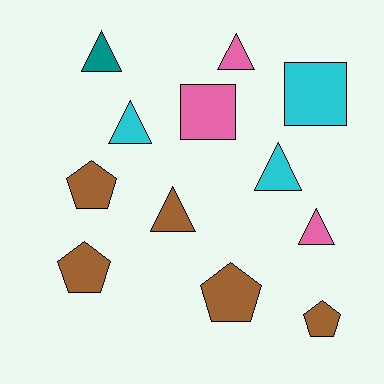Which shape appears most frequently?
Triangle, with 6 objects.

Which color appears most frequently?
Brown, with 5 objects.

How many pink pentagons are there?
There are no pink pentagons.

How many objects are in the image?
There are 12 objects.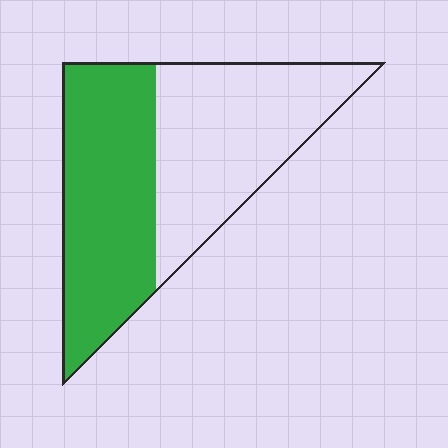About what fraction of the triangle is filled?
About one half (1/2).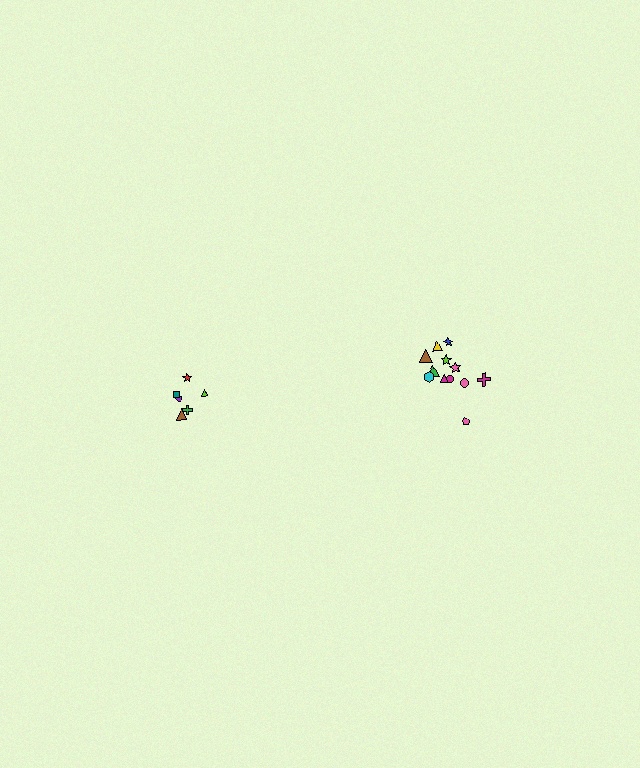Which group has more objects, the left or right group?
The right group.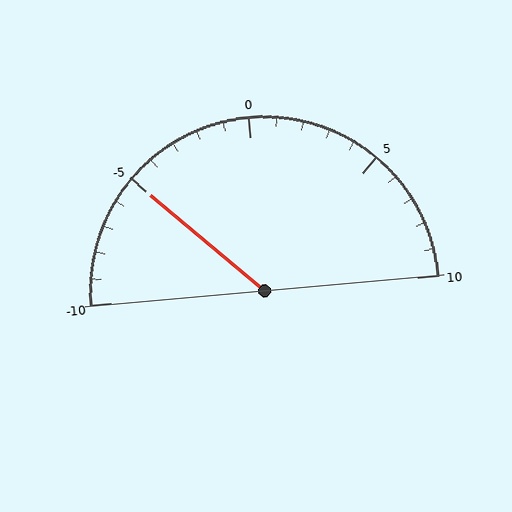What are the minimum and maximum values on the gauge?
The gauge ranges from -10 to 10.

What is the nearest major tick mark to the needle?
The nearest major tick mark is -5.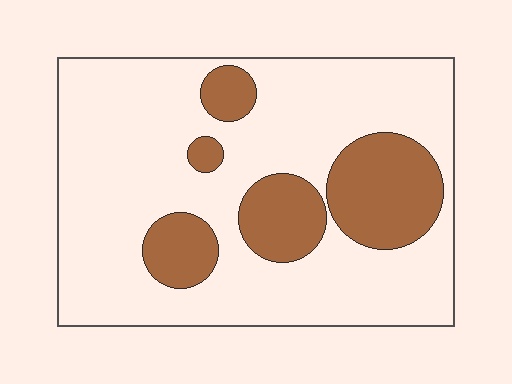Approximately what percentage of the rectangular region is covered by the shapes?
Approximately 25%.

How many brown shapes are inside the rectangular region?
5.